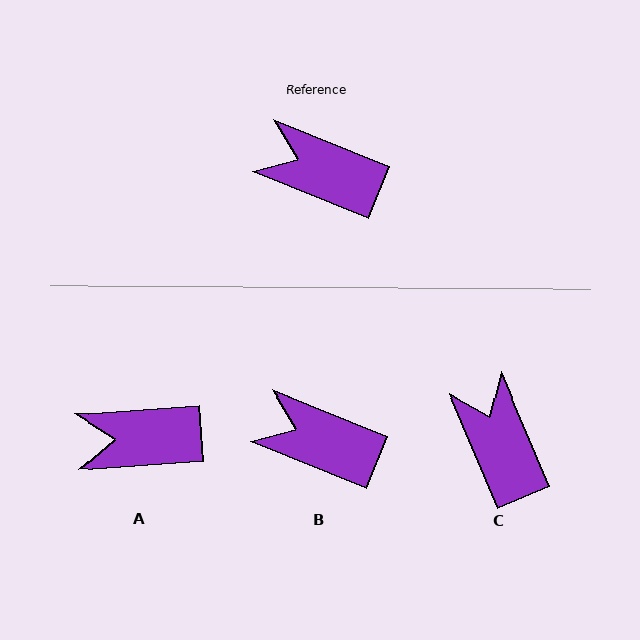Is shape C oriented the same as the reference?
No, it is off by about 45 degrees.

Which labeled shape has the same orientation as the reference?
B.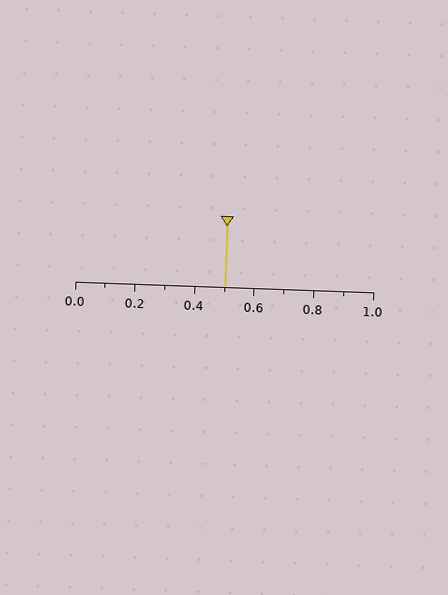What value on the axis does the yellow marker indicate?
The marker indicates approximately 0.5.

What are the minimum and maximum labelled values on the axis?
The axis runs from 0.0 to 1.0.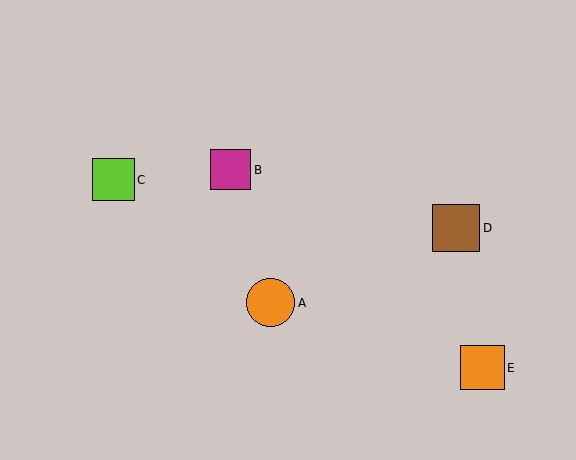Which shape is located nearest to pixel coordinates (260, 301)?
The orange circle (labeled A) at (271, 303) is nearest to that location.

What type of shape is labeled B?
Shape B is a magenta square.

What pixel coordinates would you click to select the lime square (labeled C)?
Click at (113, 180) to select the lime square C.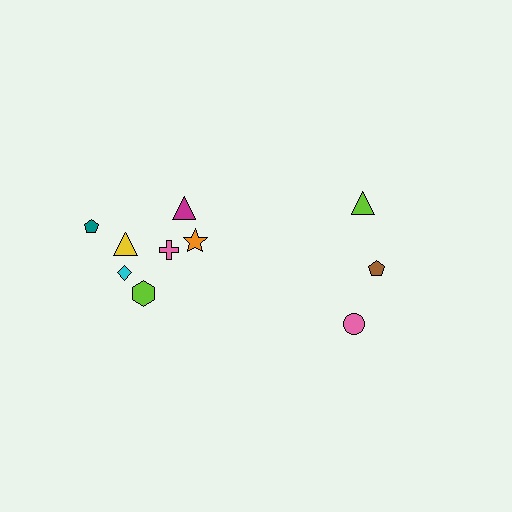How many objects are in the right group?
There are 3 objects.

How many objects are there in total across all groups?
There are 10 objects.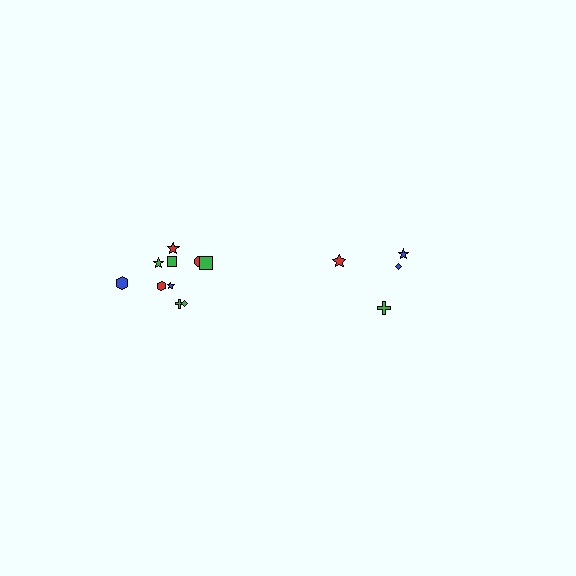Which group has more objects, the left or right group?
The left group.